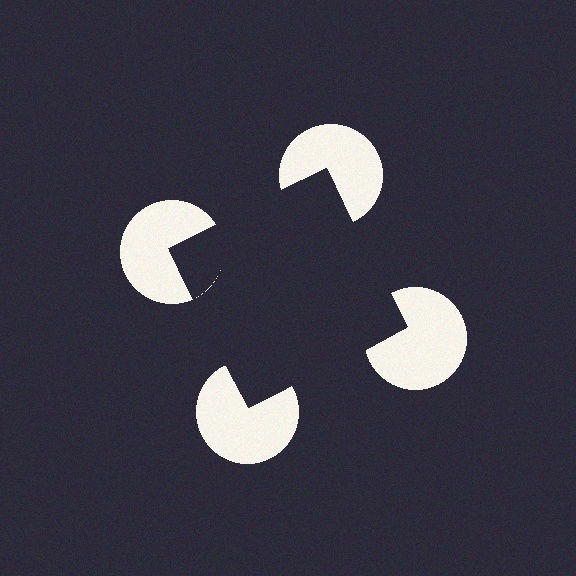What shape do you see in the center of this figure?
An illusory square — its edges are inferred from the aligned wedge cuts in the pac-man discs, not physically drawn.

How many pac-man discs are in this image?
There are 4 — one at each vertex of the illusory square.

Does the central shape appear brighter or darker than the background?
It typically appears slightly darker than the background, even though no actual brightness change is drawn.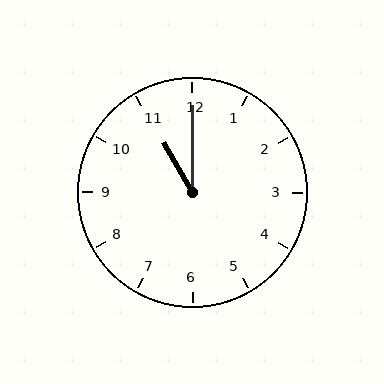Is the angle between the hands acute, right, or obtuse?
It is acute.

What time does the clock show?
11:00.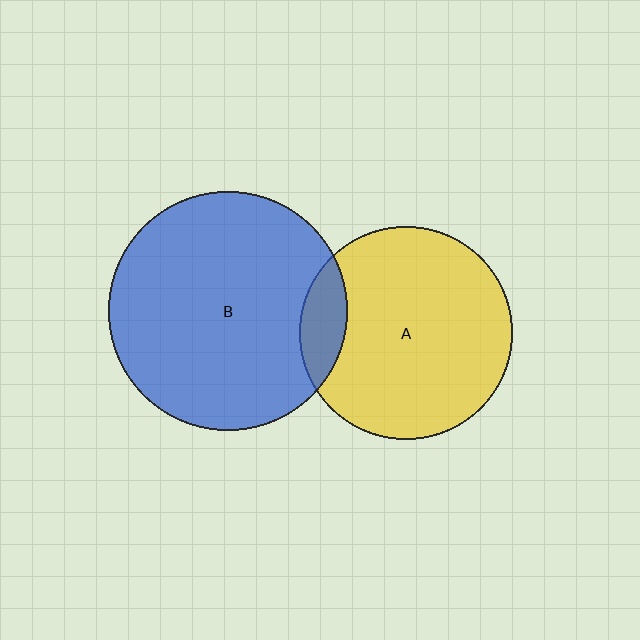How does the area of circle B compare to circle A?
Approximately 1.3 times.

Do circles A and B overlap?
Yes.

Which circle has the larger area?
Circle B (blue).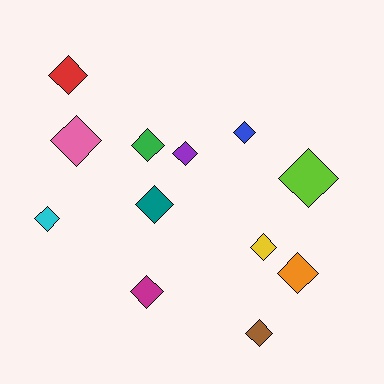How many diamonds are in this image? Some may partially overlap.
There are 12 diamonds.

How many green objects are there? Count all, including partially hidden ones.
There is 1 green object.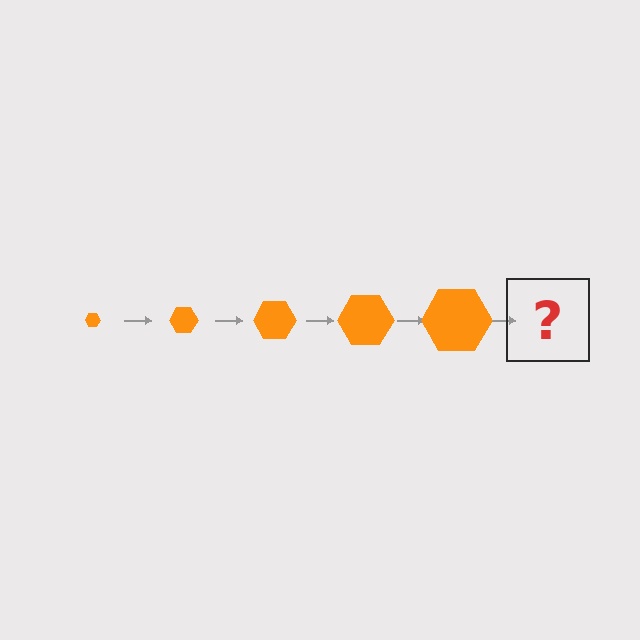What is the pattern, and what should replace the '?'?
The pattern is that the hexagon gets progressively larger each step. The '?' should be an orange hexagon, larger than the previous one.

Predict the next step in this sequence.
The next step is an orange hexagon, larger than the previous one.